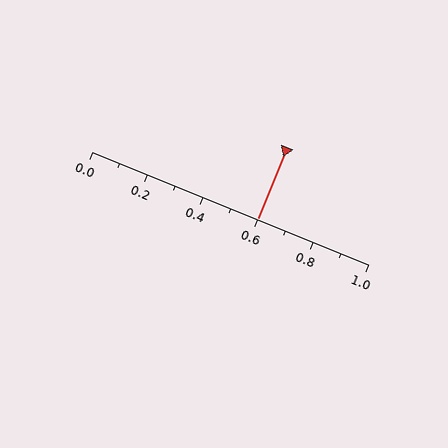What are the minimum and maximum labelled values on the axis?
The axis runs from 0.0 to 1.0.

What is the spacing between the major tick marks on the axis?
The major ticks are spaced 0.2 apart.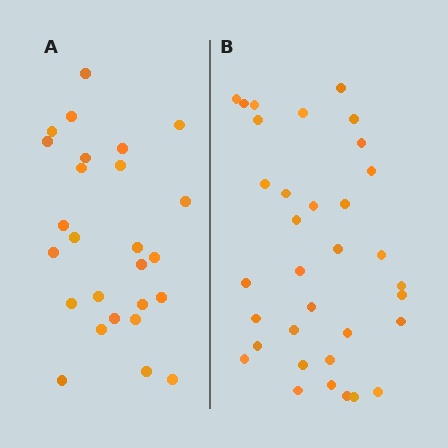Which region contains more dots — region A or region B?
Region B (the right region) has more dots.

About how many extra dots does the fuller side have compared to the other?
Region B has roughly 8 or so more dots than region A.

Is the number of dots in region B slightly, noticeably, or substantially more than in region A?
Region B has noticeably more, but not dramatically so. The ratio is roughly 1.3 to 1.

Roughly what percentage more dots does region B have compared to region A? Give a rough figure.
About 30% more.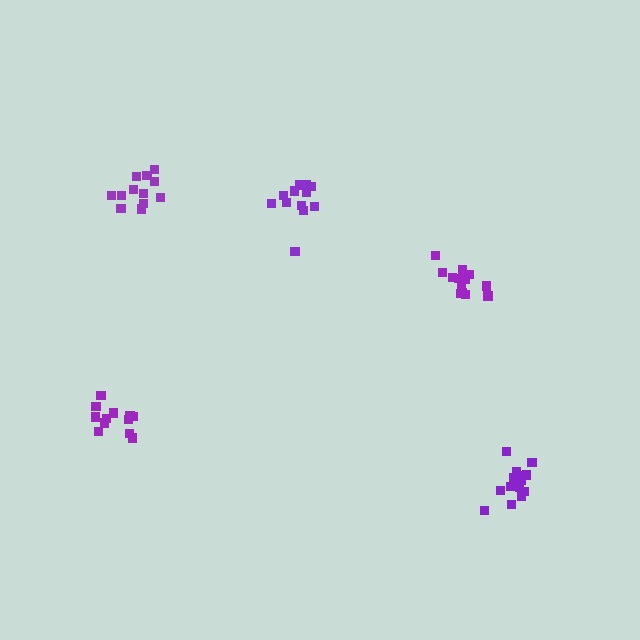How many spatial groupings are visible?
There are 5 spatial groupings.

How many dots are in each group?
Group 1: 12 dots, Group 2: 14 dots, Group 3: 12 dots, Group 4: 12 dots, Group 5: 14 dots (64 total).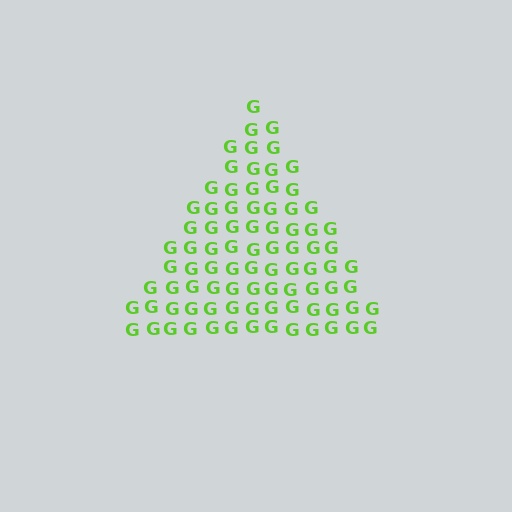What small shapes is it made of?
It is made of small letter G's.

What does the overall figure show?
The overall figure shows a triangle.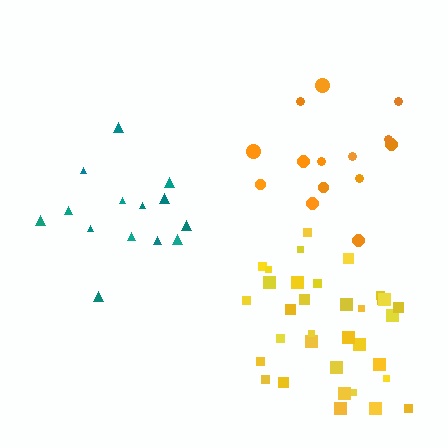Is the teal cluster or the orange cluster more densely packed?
Teal.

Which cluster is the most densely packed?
Yellow.